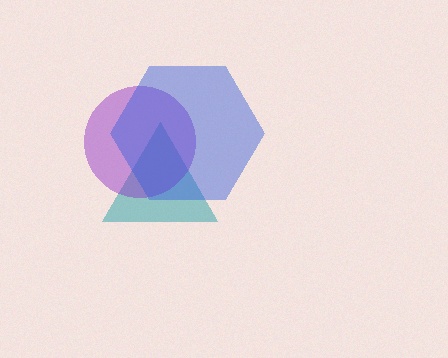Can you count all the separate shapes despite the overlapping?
Yes, there are 3 separate shapes.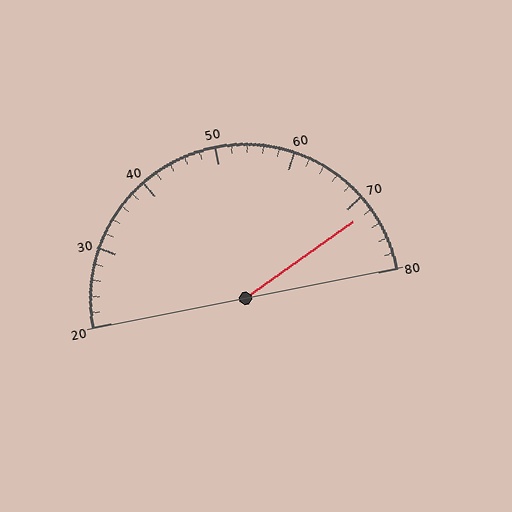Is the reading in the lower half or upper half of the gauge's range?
The reading is in the upper half of the range (20 to 80).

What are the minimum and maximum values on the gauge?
The gauge ranges from 20 to 80.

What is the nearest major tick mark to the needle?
The nearest major tick mark is 70.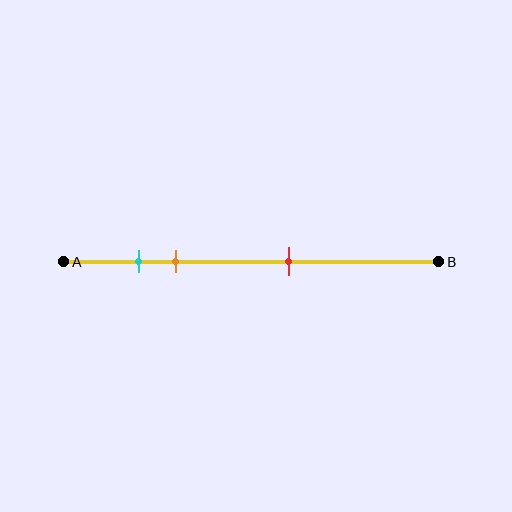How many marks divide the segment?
There are 3 marks dividing the segment.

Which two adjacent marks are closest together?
The cyan and orange marks are the closest adjacent pair.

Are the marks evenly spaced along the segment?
No, the marks are not evenly spaced.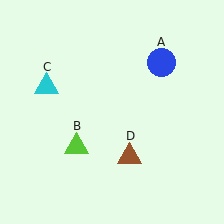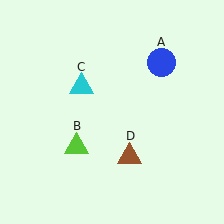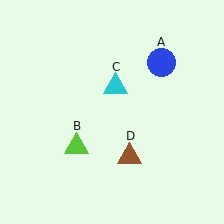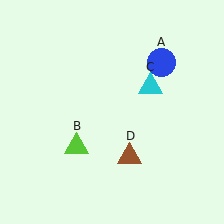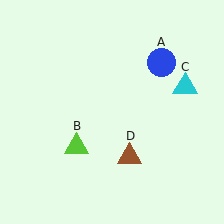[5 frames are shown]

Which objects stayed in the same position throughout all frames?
Blue circle (object A) and lime triangle (object B) and brown triangle (object D) remained stationary.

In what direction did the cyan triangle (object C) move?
The cyan triangle (object C) moved right.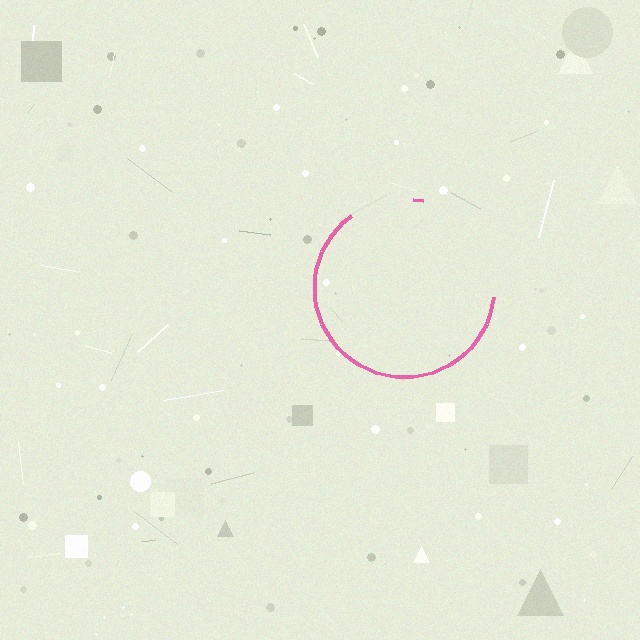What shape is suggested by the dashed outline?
The dashed outline suggests a circle.